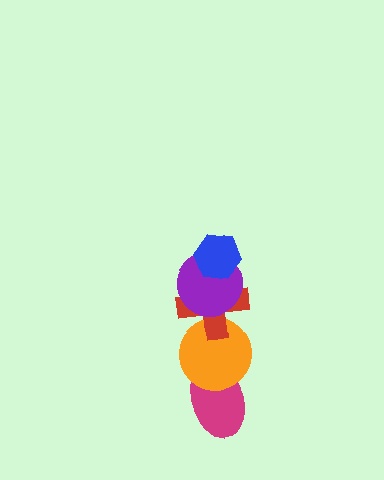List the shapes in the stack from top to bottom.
From top to bottom: the blue hexagon, the purple circle, the red cross, the orange circle, the magenta ellipse.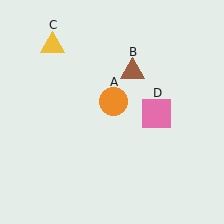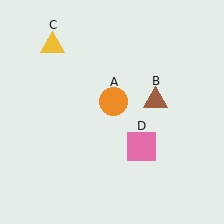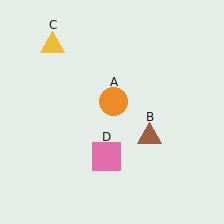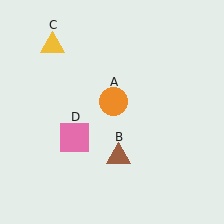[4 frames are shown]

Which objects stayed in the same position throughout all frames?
Orange circle (object A) and yellow triangle (object C) remained stationary.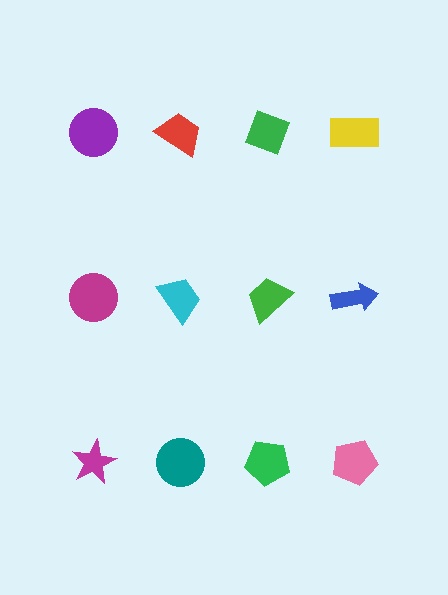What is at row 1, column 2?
A red trapezoid.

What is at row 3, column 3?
A green pentagon.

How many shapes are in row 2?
4 shapes.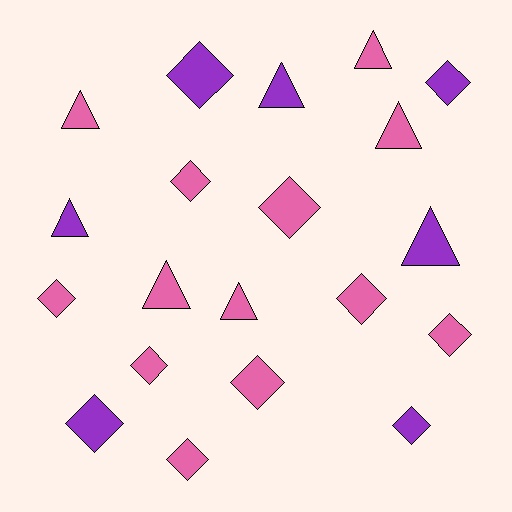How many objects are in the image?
There are 20 objects.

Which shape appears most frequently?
Diamond, with 12 objects.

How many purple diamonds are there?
There are 4 purple diamonds.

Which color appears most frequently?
Pink, with 13 objects.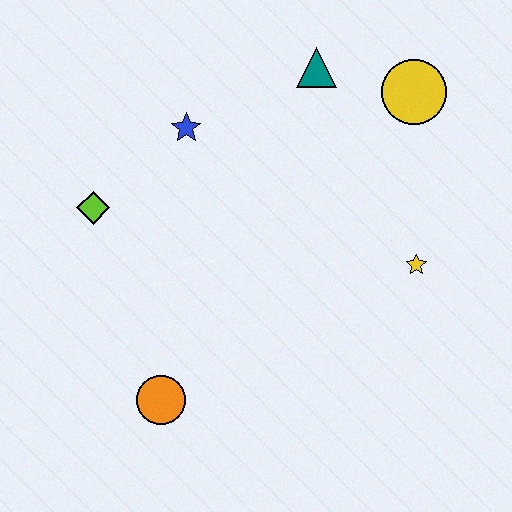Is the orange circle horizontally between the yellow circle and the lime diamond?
Yes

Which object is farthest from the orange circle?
The yellow circle is farthest from the orange circle.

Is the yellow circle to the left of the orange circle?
No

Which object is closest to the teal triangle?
The yellow circle is closest to the teal triangle.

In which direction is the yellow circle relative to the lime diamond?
The yellow circle is to the right of the lime diamond.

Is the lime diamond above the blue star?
No